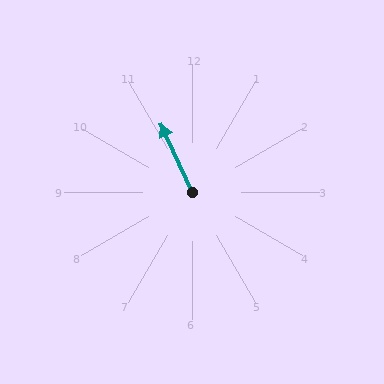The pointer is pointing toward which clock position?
Roughly 11 o'clock.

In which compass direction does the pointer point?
Northwest.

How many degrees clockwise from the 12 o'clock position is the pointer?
Approximately 335 degrees.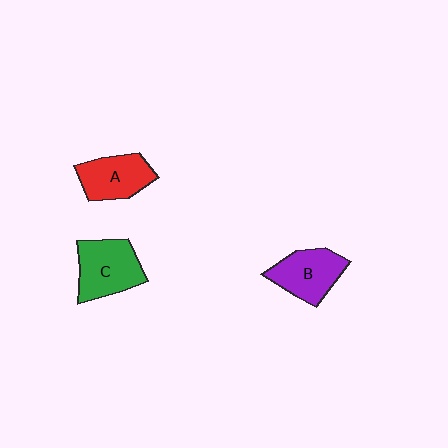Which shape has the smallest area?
Shape A (red).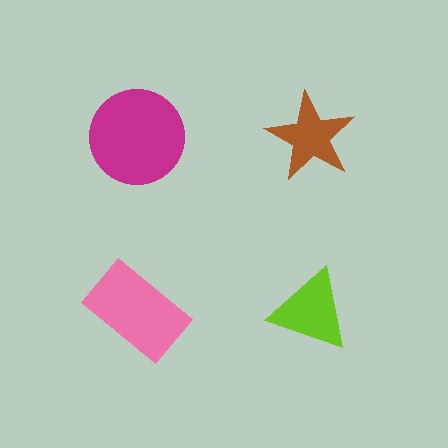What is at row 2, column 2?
A lime triangle.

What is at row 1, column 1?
A magenta circle.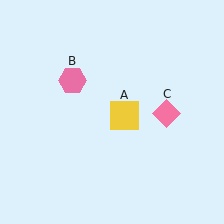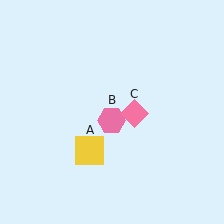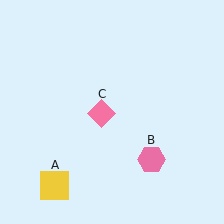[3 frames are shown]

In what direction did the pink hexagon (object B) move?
The pink hexagon (object B) moved down and to the right.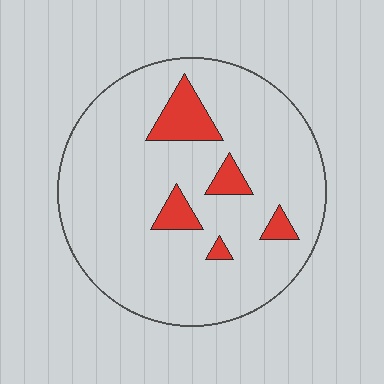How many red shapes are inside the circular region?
5.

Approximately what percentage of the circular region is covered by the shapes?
Approximately 10%.